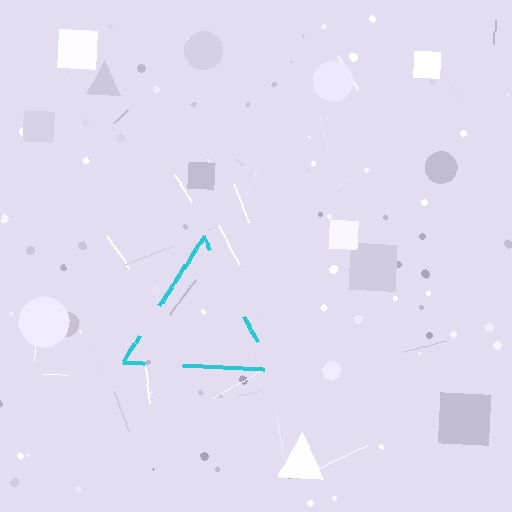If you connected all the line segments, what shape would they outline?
They would outline a triangle.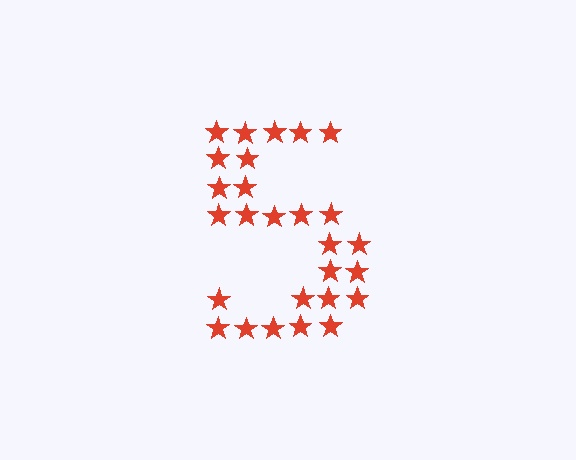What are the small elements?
The small elements are stars.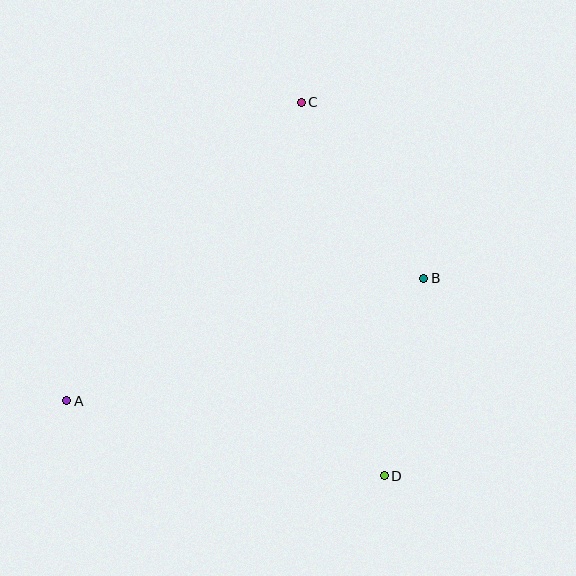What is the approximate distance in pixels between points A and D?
The distance between A and D is approximately 326 pixels.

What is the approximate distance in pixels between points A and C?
The distance between A and C is approximately 380 pixels.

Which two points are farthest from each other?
Points C and D are farthest from each other.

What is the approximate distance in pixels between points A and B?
The distance between A and B is approximately 378 pixels.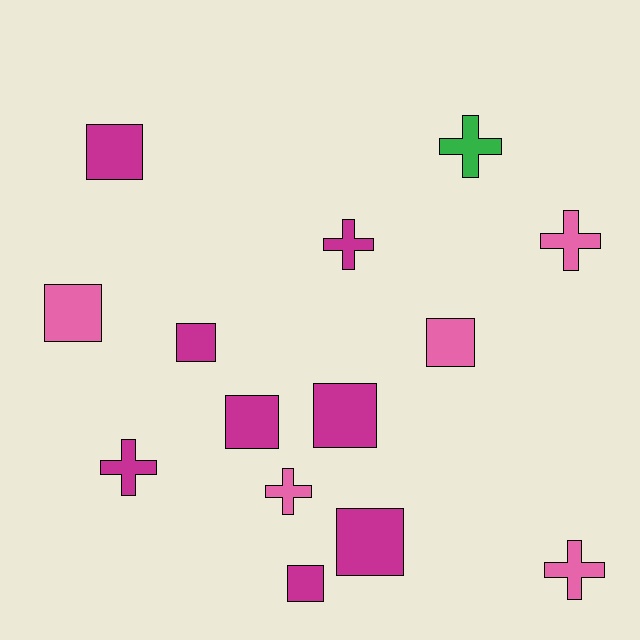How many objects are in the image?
There are 14 objects.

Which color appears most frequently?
Magenta, with 8 objects.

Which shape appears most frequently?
Square, with 8 objects.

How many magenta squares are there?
There are 6 magenta squares.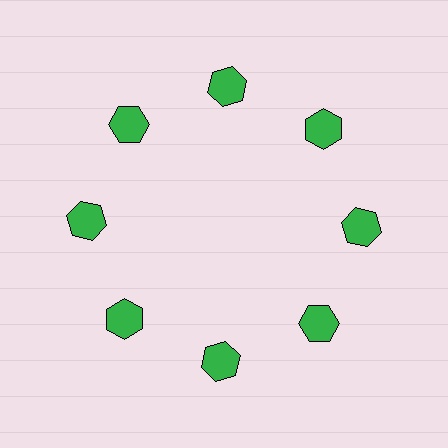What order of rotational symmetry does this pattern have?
This pattern has 8-fold rotational symmetry.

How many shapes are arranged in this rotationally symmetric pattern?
There are 8 shapes, arranged in 8 groups of 1.